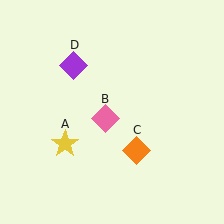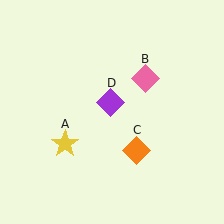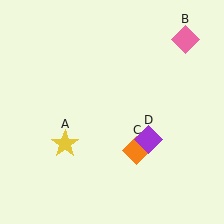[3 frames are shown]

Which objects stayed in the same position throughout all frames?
Yellow star (object A) and orange diamond (object C) remained stationary.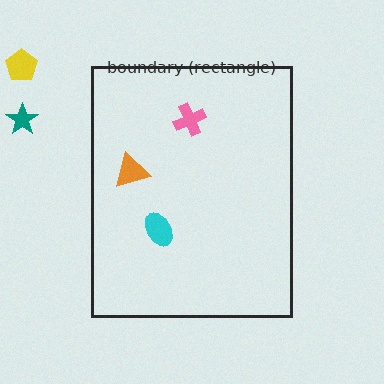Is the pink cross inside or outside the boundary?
Inside.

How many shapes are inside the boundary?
3 inside, 2 outside.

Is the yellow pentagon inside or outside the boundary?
Outside.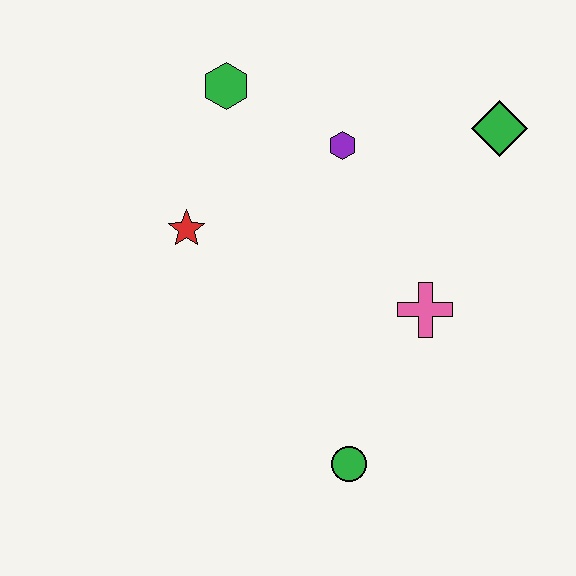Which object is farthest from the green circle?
The green hexagon is farthest from the green circle.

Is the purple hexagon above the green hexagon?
No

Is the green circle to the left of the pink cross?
Yes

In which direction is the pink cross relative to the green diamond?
The pink cross is below the green diamond.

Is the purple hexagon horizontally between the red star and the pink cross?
Yes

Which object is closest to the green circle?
The pink cross is closest to the green circle.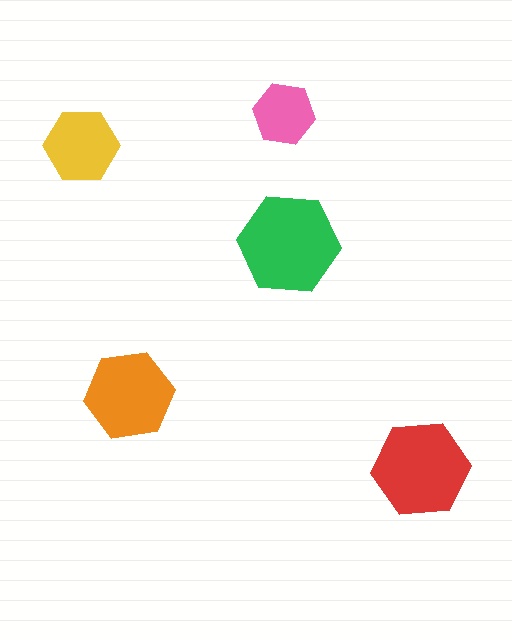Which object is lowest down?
The red hexagon is bottommost.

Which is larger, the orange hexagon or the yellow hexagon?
The orange one.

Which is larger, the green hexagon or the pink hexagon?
The green one.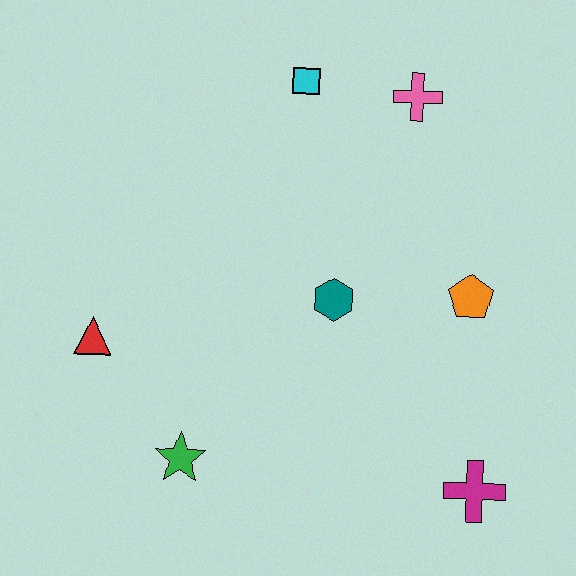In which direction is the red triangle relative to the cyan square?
The red triangle is below the cyan square.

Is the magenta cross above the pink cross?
No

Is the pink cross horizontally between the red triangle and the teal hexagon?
No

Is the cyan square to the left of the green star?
No